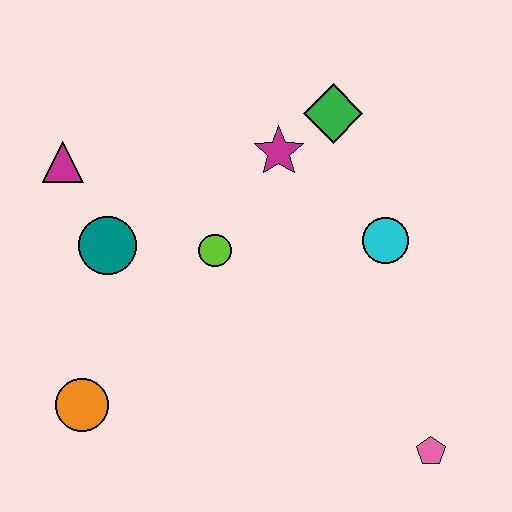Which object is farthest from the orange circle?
The green diamond is farthest from the orange circle.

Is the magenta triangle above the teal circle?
Yes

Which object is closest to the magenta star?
The green diamond is closest to the magenta star.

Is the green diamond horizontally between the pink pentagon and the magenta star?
Yes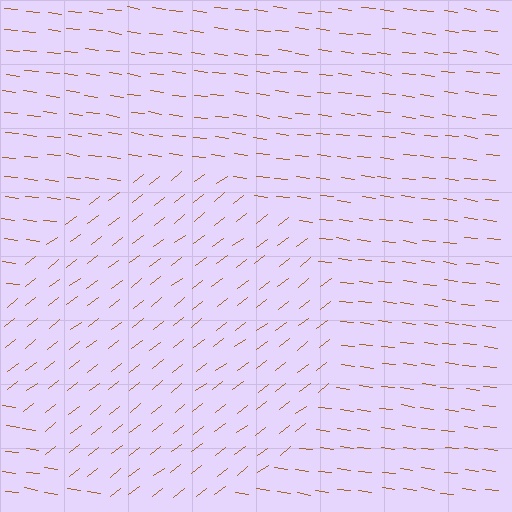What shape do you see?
I see a circle.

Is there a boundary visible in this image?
Yes, there is a texture boundary formed by a change in line orientation.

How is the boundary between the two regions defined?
The boundary is defined purely by a change in line orientation (approximately 45 degrees difference). All lines are the same color and thickness.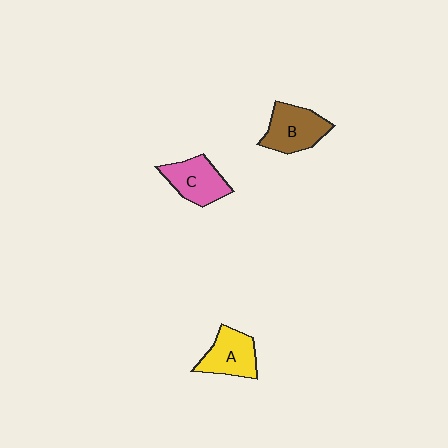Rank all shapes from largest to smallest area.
From largest to smallest: B (brown), C (pink), A (yellow).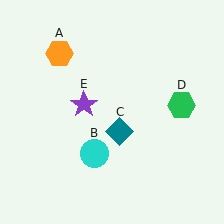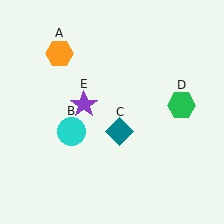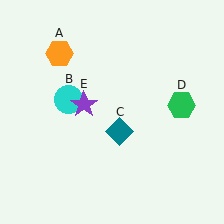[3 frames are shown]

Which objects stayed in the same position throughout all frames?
Orange hexagon (object A) and teal diamond (object C) and green hexagon (object D) and purple star (object E) remained stationary.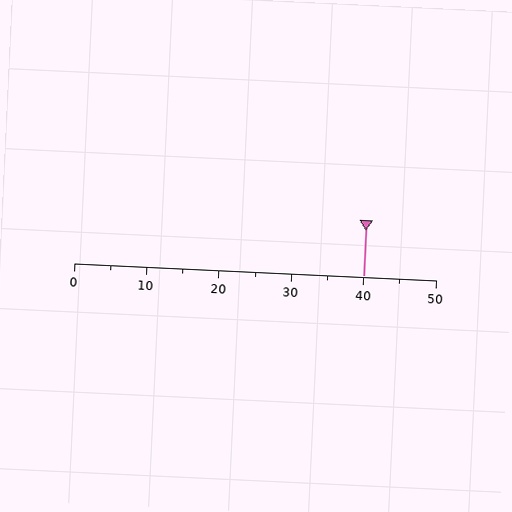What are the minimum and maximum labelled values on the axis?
The axis runs from 0 to 50.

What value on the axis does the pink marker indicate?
The marker indicates approximately 40.